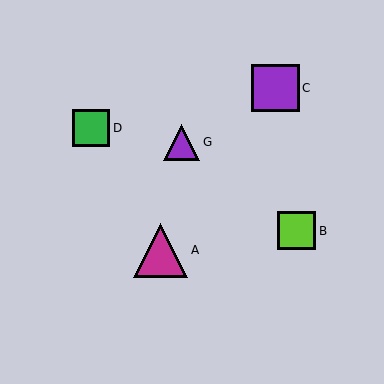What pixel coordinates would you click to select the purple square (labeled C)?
Click at (275, 88) to select the purple square C.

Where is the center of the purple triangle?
The center of the purple triangle is at (182, 142).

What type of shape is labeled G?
Shape G is a purple triangle.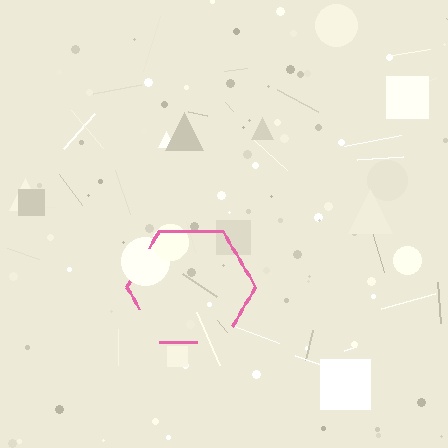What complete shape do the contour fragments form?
The contour fragments form a hexagon.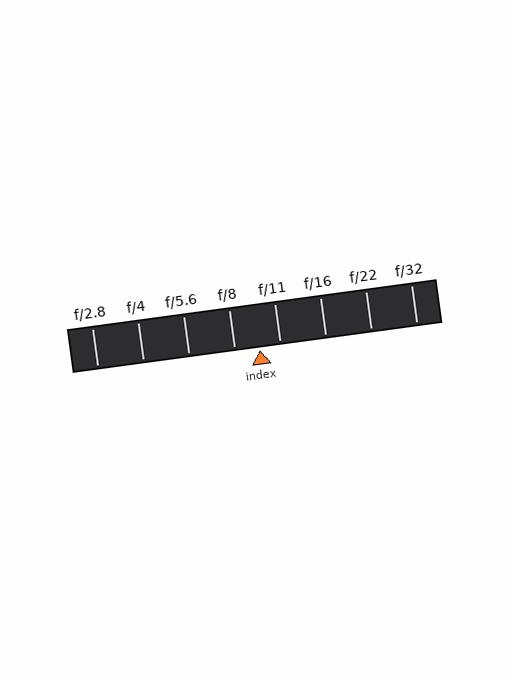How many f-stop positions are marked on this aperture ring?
There are 8 f-stop positions marked.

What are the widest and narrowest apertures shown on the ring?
The widest aperture shown is f/2.8 and the narrowest is f/32.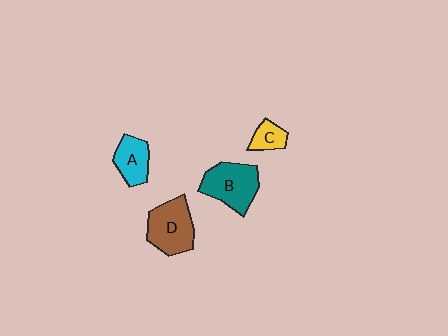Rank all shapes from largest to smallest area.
From largest to smallest: B (teal), D (brown), A (cyan), C (yellow).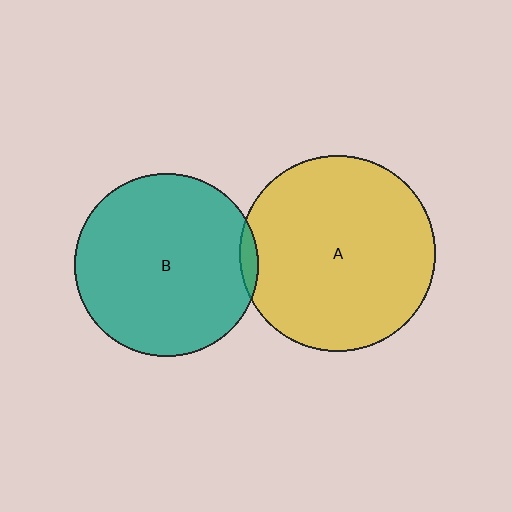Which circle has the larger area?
Circle A (yellow).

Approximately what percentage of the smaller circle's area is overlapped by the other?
Approximately 5%.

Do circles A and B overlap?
Yes.